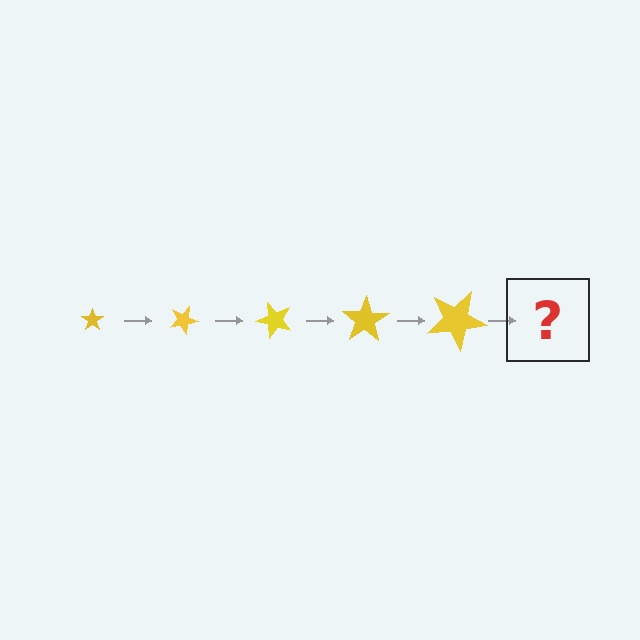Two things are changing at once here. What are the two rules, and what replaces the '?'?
The two rules are that the star grows larger each step and it rotates 25 degrees each step. The '?' should be a star, larger than the previous one and rotated 125 degrees from the start.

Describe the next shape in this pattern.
It should be a star, larger than the previous one and rotated 125 degrees from the start.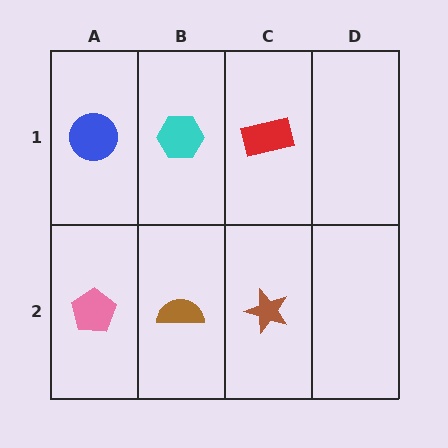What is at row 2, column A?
A pink pentagon.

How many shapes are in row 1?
3 shapes.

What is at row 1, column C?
A red rectangle.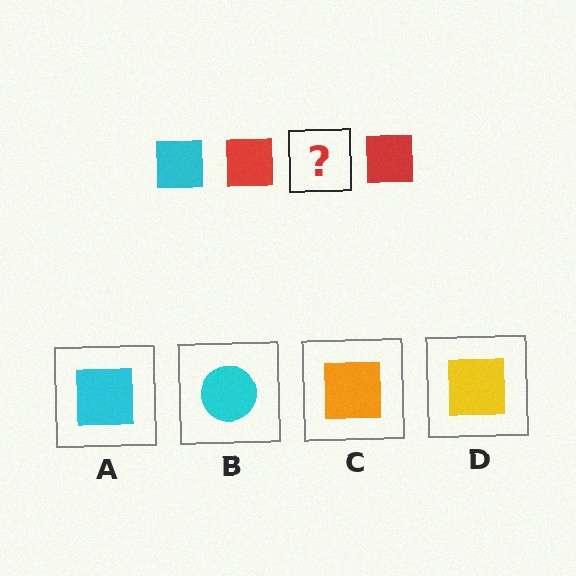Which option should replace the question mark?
Option A.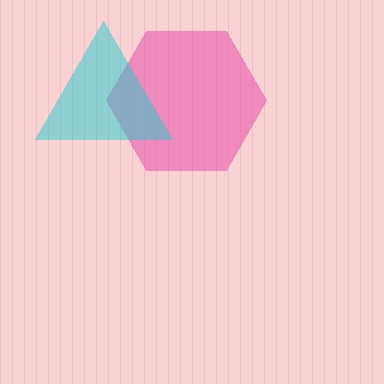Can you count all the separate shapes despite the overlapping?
Yes, there are 2 separate shapes.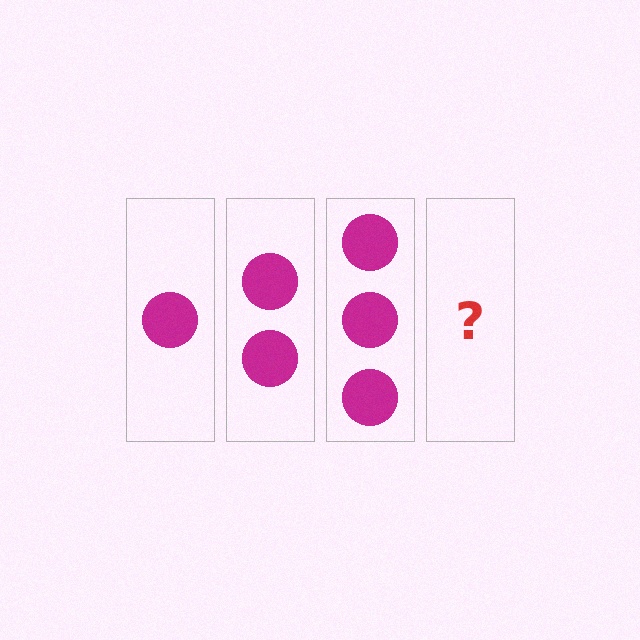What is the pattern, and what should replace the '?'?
The pattern is that each step adds one more circle. The '?' should be 4 circles.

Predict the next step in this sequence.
The next step is 4 circles.